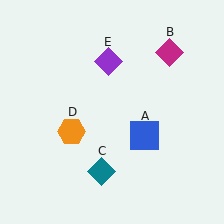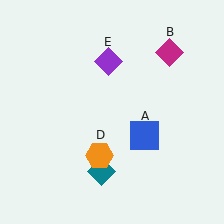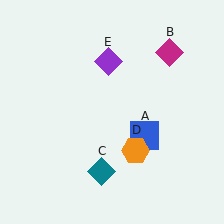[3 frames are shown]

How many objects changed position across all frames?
1 object changed position: orange hexagon (object D).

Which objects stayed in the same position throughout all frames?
Blue square (object A) and magenta diamond (object B) and teal diamond (object C) and purple diamond (object E) remained stationary.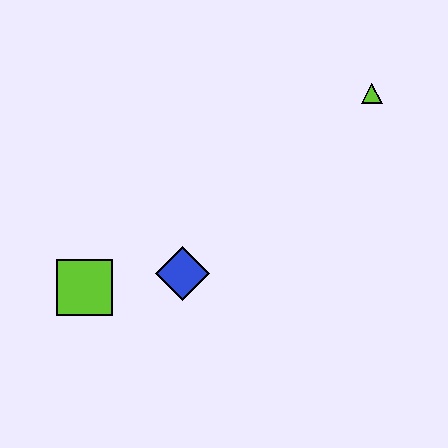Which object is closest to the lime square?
The blue diamond is closest to the lime square.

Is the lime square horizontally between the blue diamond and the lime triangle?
No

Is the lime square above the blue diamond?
No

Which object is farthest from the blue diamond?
The lime triangle is farthest from the blue diamond.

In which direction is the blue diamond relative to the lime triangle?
The blue diamond is to the left of the lime triangle.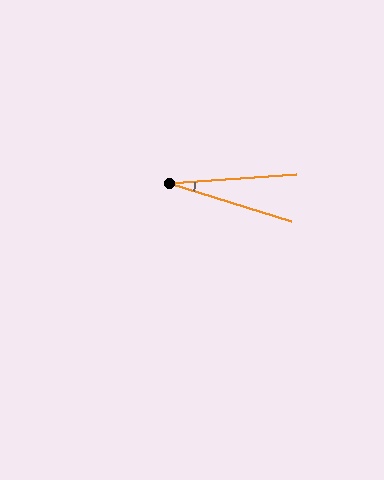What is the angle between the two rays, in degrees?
Approximately 21 degrees.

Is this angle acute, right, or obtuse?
It is acute.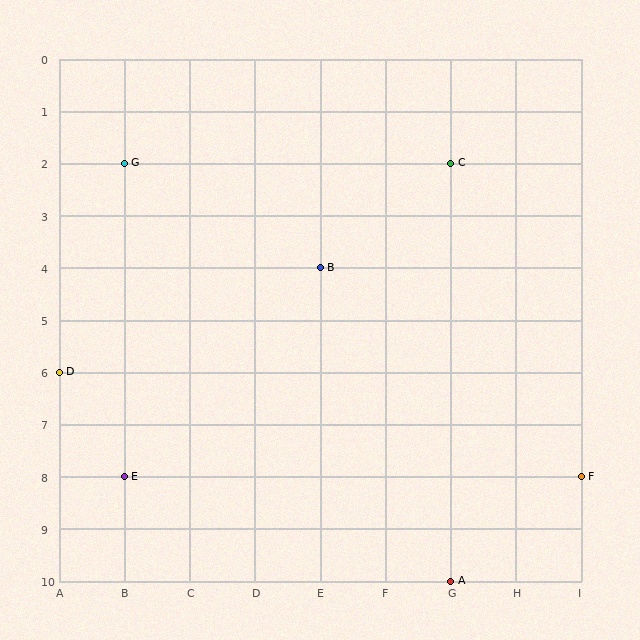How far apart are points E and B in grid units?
Points E and B are 3 columns and 4 rows apart (about 5.0 grid units diagonally).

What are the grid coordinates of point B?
Point B is at grid coordinates (E, 4).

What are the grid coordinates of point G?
Point G is at grid coordinates (B, 2).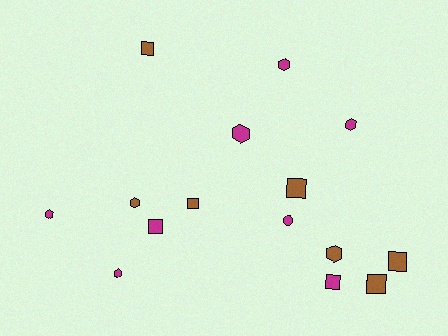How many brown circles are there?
There are no brown circles.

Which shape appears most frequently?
Square, with 7 objects.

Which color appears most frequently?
Magenta, with 8 objects.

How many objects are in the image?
There are 15 objects.